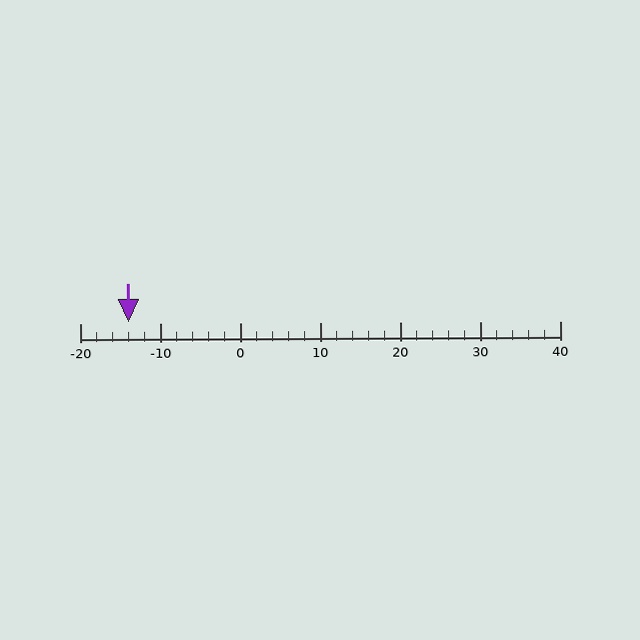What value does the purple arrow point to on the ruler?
The purple arrow points to approximately -14.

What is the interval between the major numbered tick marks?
The major tick marks are spaced 10 units apart.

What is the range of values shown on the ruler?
The ruler shows values from -20 to 40.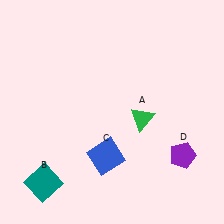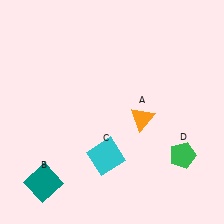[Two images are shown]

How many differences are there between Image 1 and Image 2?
There are 3 differences between the two images.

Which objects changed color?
A changed from green to orange. C changed from blue to cyan. D changed from purple to green.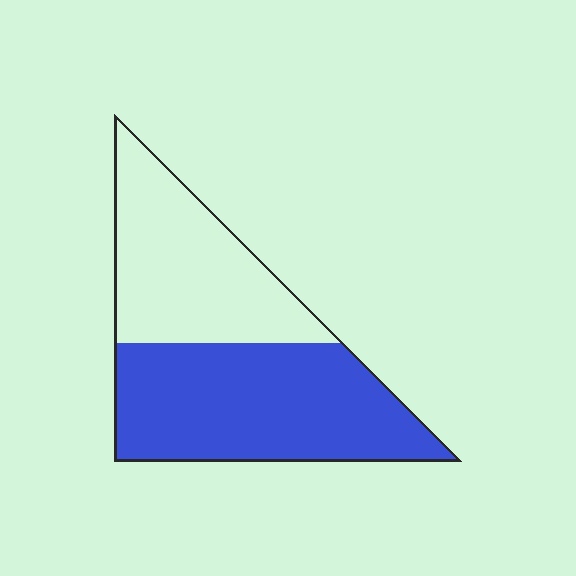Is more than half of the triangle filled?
Yes.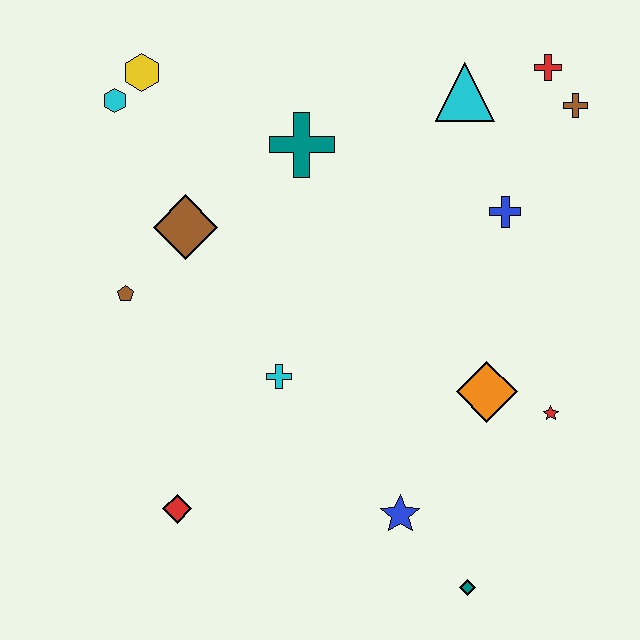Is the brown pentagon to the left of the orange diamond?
Yes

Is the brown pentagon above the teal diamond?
Yes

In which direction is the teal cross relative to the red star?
The teal cross is above the red star.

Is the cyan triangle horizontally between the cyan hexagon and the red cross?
Yes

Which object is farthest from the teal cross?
The teal diamond is farthest from the teal cross.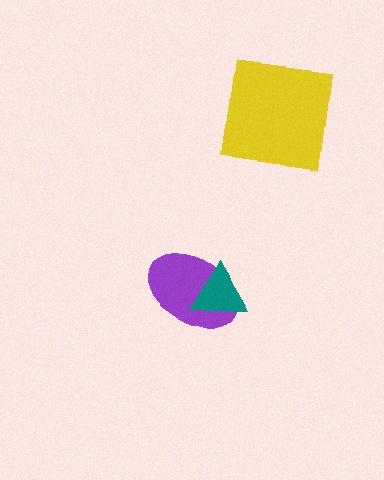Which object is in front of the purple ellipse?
The teal triangle is in front of the purple ellipse.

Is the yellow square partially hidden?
No, no other shape covers it.